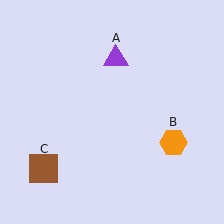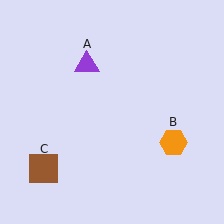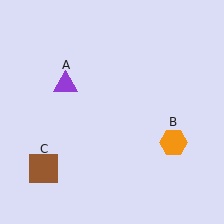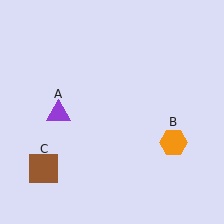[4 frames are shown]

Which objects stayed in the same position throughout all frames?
Orange hexagon (object B) and brown square (object C) remained stationary.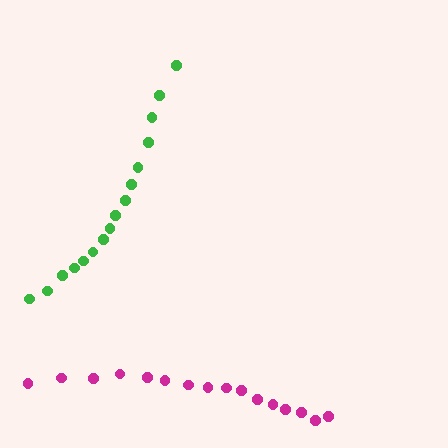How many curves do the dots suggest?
There are 2 distinct paths.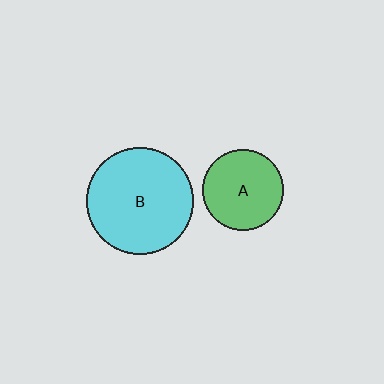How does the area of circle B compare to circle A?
Approximately 1.7 times.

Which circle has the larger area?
Circle B (cyan).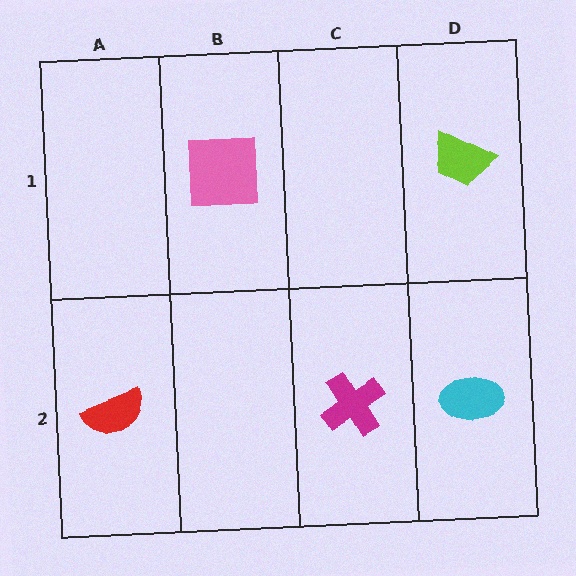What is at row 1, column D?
A lime trapezoid.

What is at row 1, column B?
A pink square.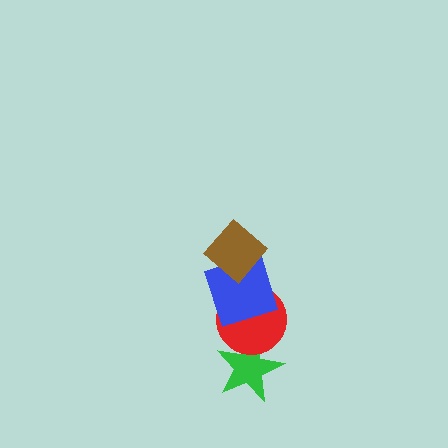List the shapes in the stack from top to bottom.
From top to bottom: the brown diamond, the blue square, the red circle, the green star.